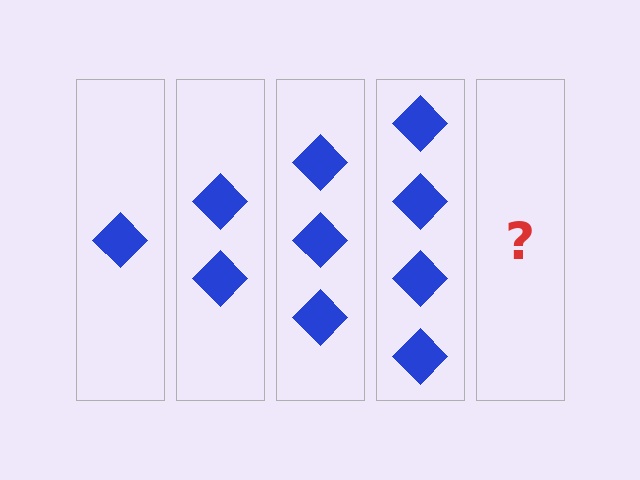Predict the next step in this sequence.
The next step is 5 diamonds.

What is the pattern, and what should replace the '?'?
The pattern is that each step adds one more diamond. The '?' should be 5 diamonds.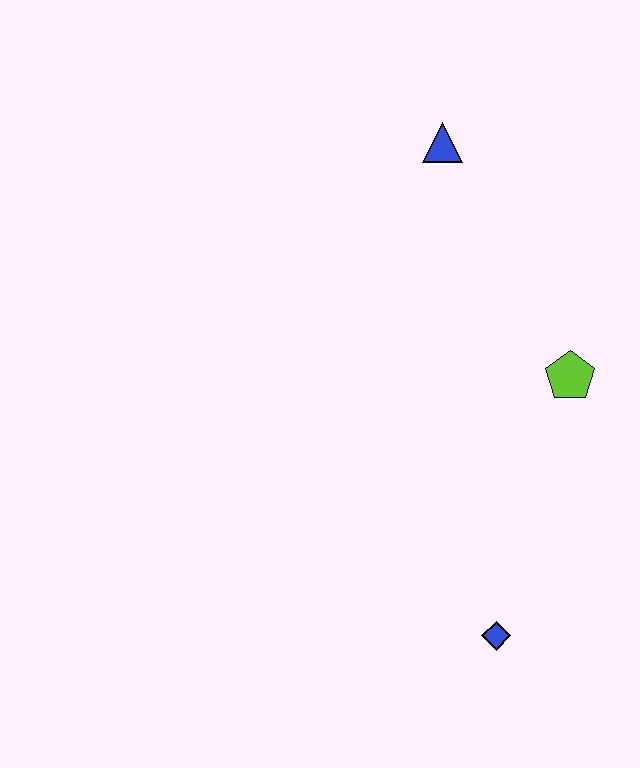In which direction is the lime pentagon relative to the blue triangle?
The lime pentagon is below the blue triangle.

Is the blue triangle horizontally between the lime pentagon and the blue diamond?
No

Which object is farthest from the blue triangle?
The blue diamond is farthest from the blue triangle.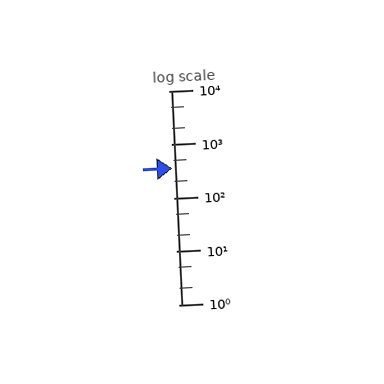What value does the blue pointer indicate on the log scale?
The pointer indicates approximately 360.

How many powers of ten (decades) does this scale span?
The scale spans 4 decades, from 1 to 10000.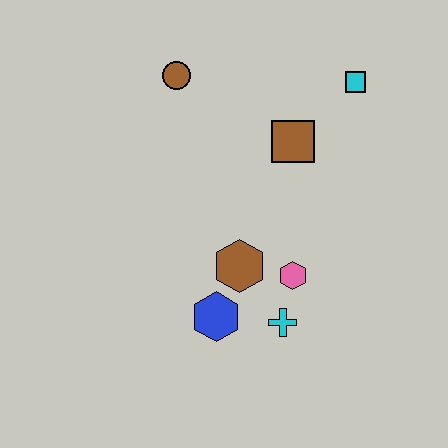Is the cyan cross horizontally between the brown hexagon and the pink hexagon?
Yes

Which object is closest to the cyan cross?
The pink hexagon is closest to the cyan cross.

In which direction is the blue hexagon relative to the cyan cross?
The blue hexagon is to the left of the cyan cross.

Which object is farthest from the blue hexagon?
The cyan square is farthest from the blue hexagon.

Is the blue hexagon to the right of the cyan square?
No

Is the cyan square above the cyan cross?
Yes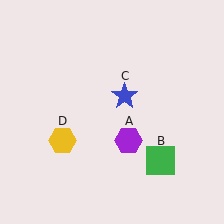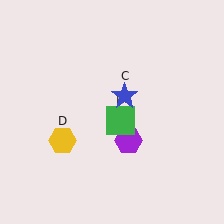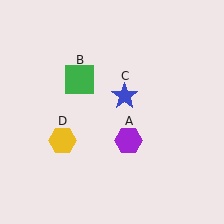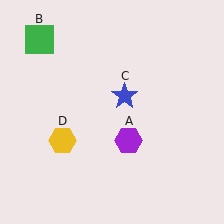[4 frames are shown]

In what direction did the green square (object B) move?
The green square (object B) moved up and to the left.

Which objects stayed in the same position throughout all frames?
Purple hexagon (object A) and blue star (object C) and yellow hexagon (object D) remained stationary.